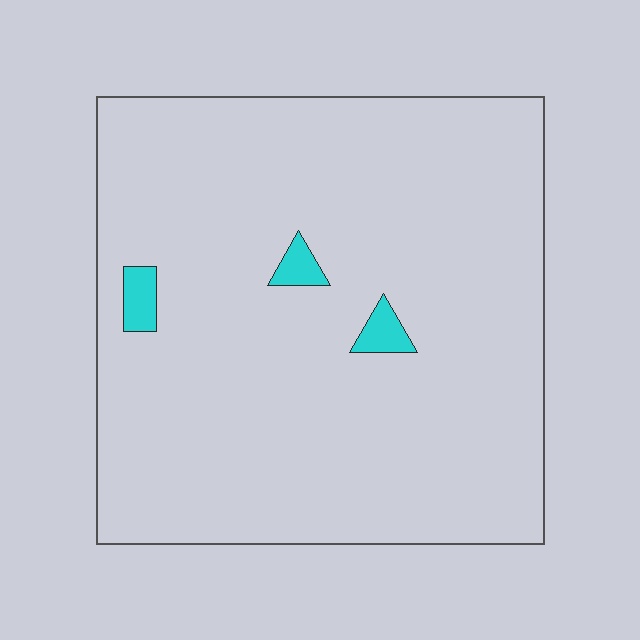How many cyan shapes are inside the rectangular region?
3.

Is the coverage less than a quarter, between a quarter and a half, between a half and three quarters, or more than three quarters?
Less than a quarter.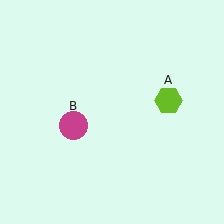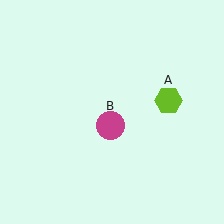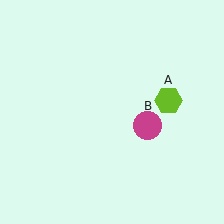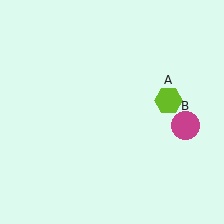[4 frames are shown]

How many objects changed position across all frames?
1 object changed position: magenta circle (object B).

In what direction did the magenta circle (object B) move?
The magenta circle (object B) moved right.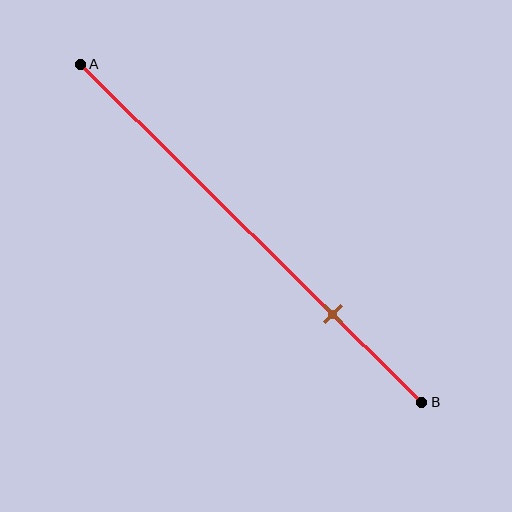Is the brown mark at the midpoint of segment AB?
No, the mark is at about 75% from A, not at the 50% midpoint.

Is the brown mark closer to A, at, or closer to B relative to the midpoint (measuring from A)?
The brown mark is closer to point B than the midpoint of segment AB.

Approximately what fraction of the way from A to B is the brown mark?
The brown mark is approximately 75% of the way from A to B.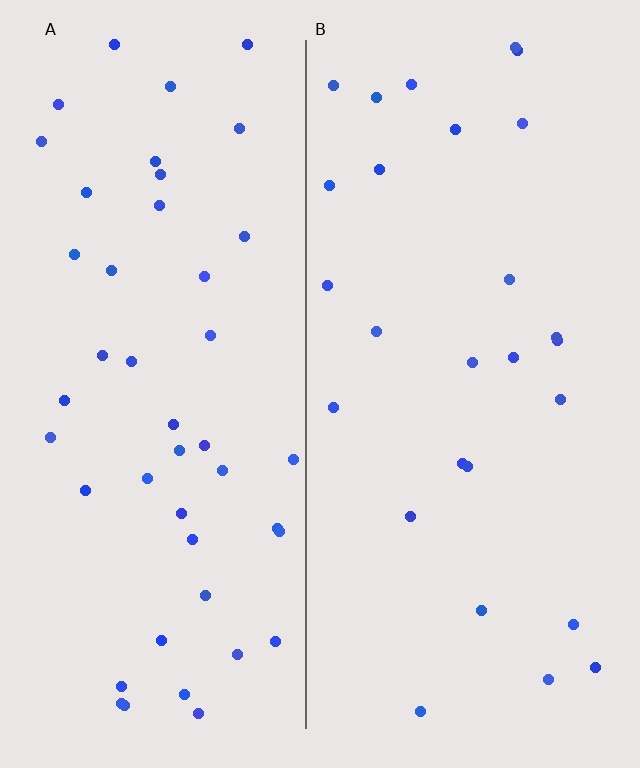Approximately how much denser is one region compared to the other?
Approximately 1.7× — region A over region B.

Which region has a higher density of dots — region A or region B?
A (the left).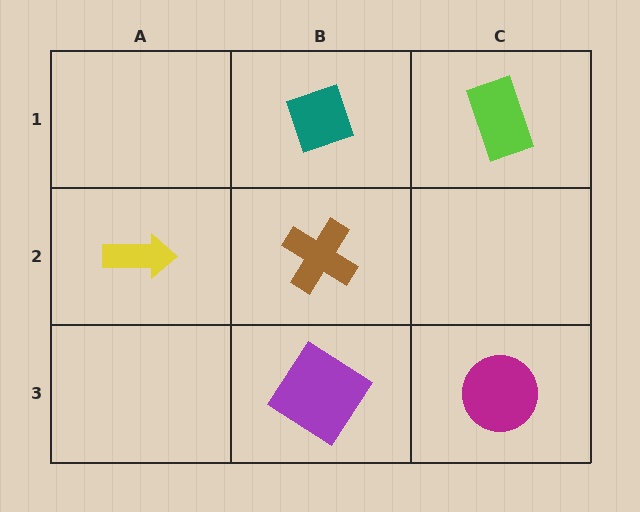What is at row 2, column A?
A yellow arrow.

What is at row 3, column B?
A purple diamond.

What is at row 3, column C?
A magenta circle.